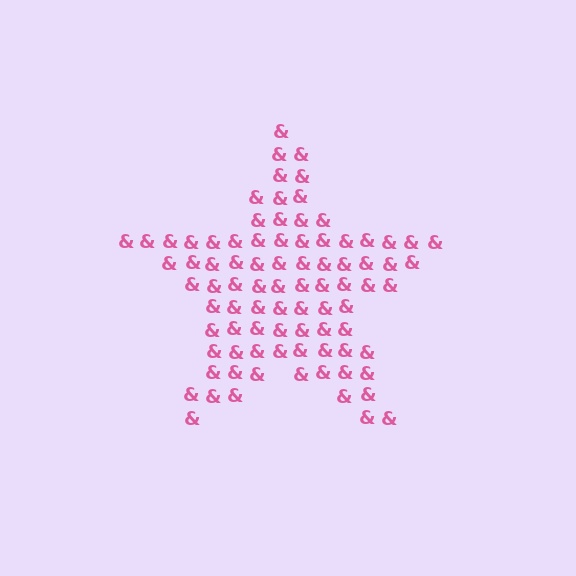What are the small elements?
The small elements are ampersands.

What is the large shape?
The large shape is a star.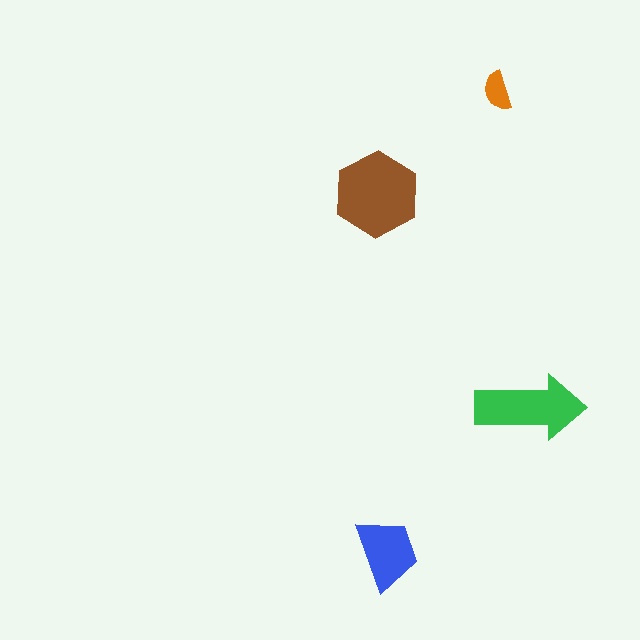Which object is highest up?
The orange semicircle is topmost.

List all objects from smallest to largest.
The orange semicircle, the blue trapezoid, the green arrow, the brown hexagon.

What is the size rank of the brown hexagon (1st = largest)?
1st.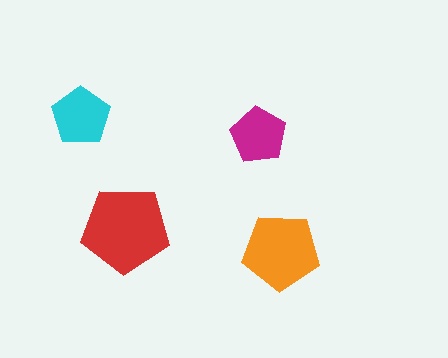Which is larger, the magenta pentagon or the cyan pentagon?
The cyan one.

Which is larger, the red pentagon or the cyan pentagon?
The red one.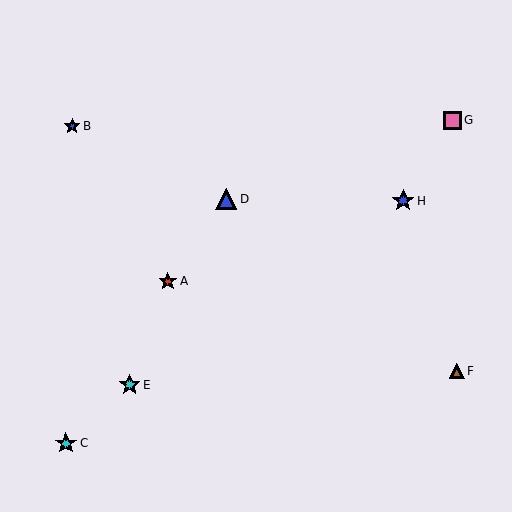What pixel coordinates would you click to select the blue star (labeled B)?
Click at (72, 126) to select the blue star B.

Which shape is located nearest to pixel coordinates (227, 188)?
The blue triangle (labeled D) at (226, 199) is nearest to that location.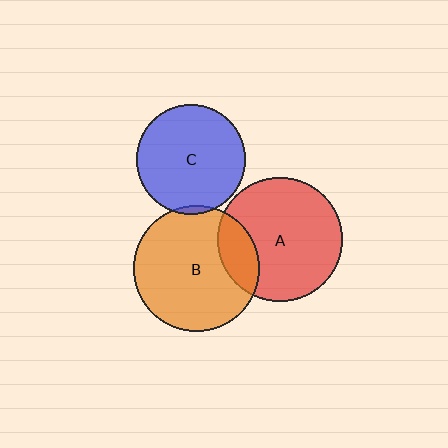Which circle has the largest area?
Circle B (orange).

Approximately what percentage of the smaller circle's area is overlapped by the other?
Approximately 5%.